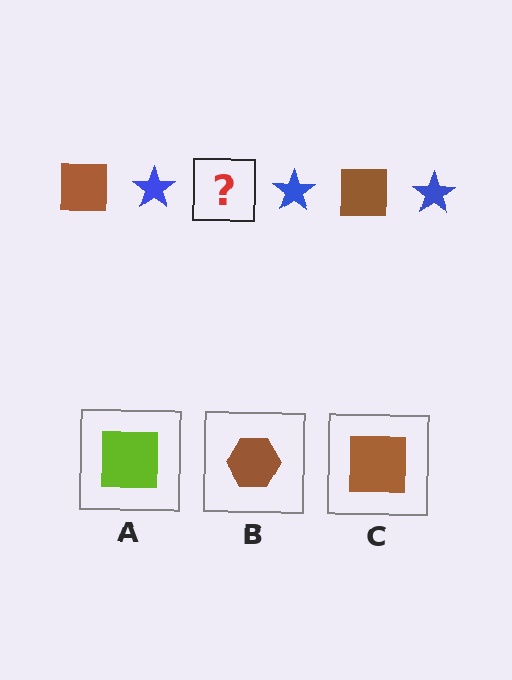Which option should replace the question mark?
Option C.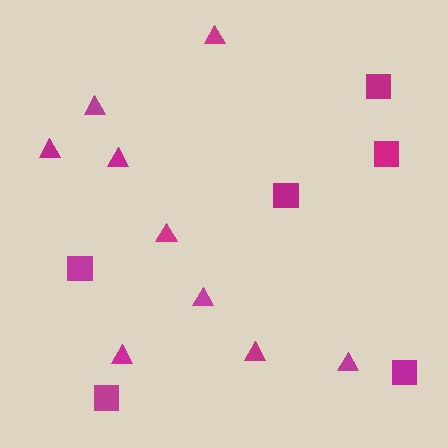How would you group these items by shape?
There are 2 groups: one group of triangles (9) and one group of squares (6).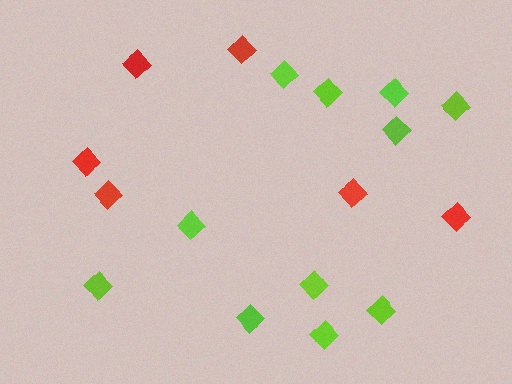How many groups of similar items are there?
There are 2 groups: one group of red diamonds (6) and one group of lime diamonds (11).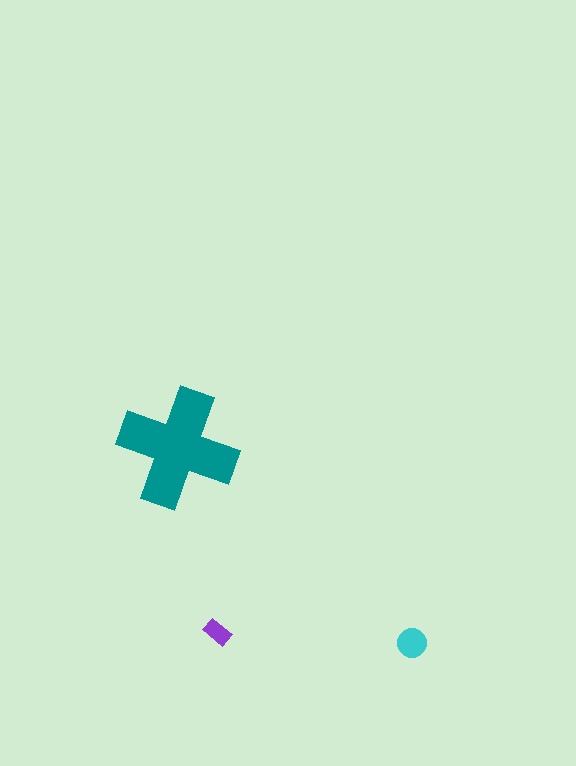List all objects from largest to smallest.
The teal cross, the cyan circle, the purple rectangle.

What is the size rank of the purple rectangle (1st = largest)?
3rd.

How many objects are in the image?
There are 3 objects in the image.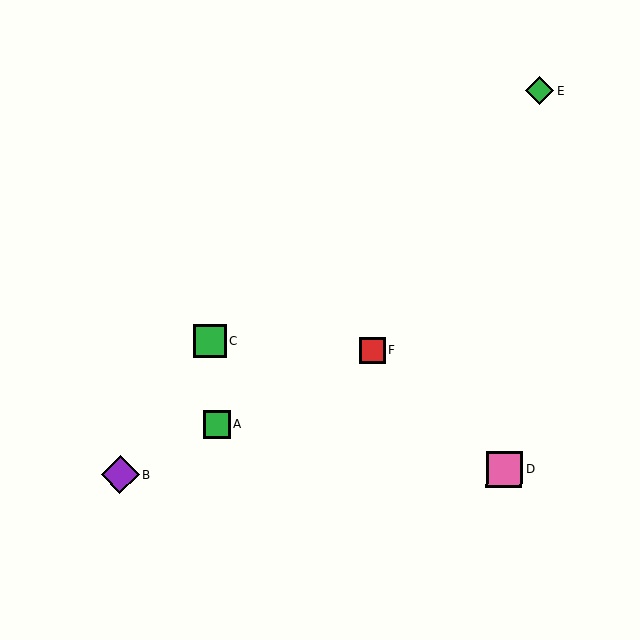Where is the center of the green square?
The center of the green square is at (210, 341).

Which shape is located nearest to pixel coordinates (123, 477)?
The purple diamond (labeled B) at (120, 475) is nearest to that location.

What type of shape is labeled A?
Shape A is a green square.